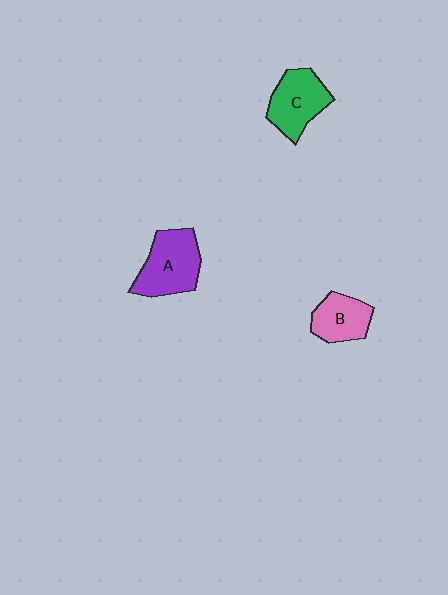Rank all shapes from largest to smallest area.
From largest to smallest: A (purple), C (green), B (pink).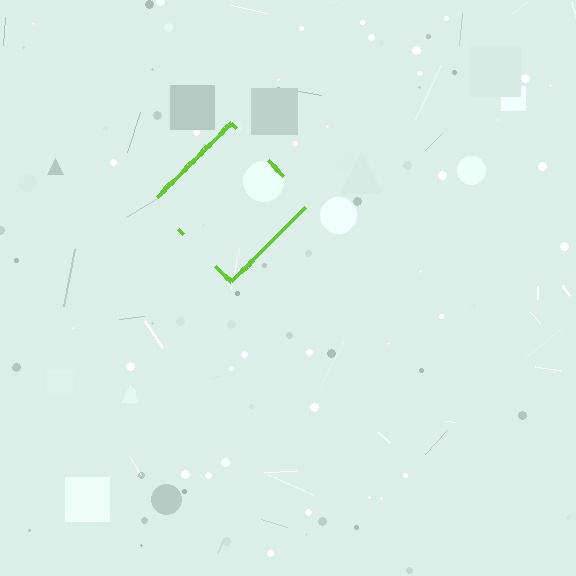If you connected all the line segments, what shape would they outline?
They would outline a diamond.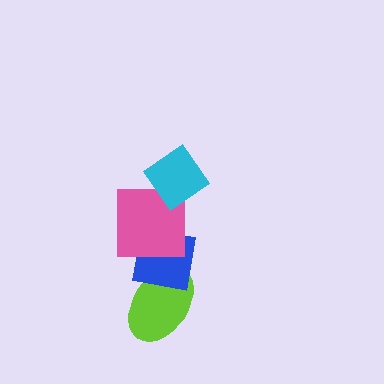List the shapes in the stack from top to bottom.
From top to bottom: the cyan diamond, the pink square, the blue square, the lime ellipse.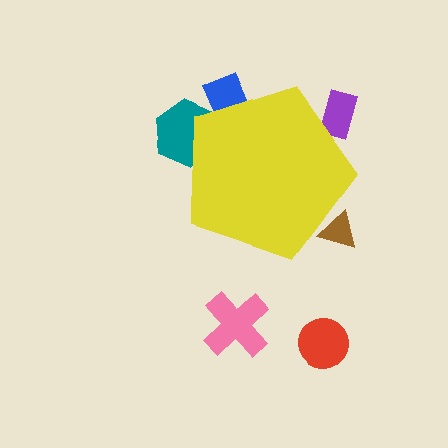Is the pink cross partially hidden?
No, the pink cross is fully visible.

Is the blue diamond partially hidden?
Yes, the blue diamond is partially hidden behind the yellow pentagon.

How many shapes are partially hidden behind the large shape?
4 shapes are partially hidden.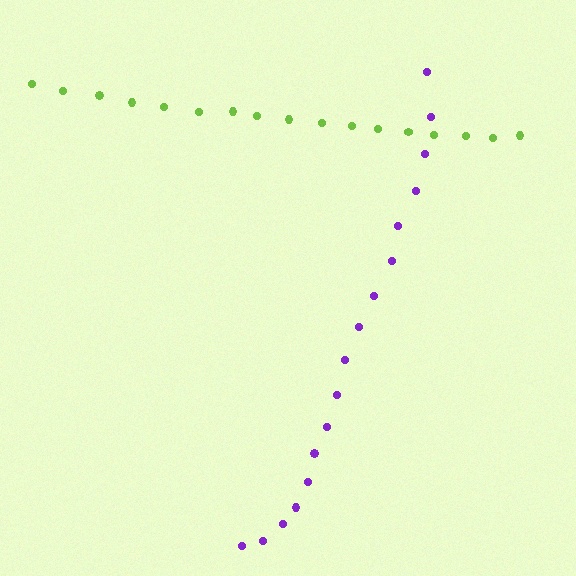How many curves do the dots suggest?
There are 2 distinct paths.